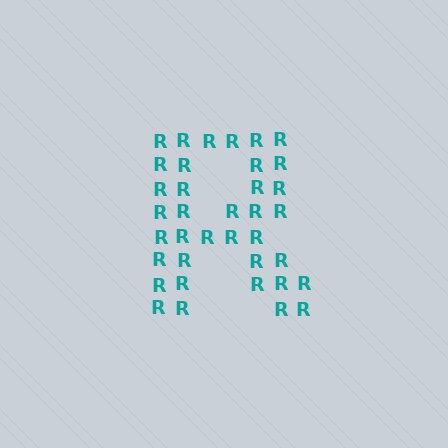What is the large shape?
The large shape is the letter R.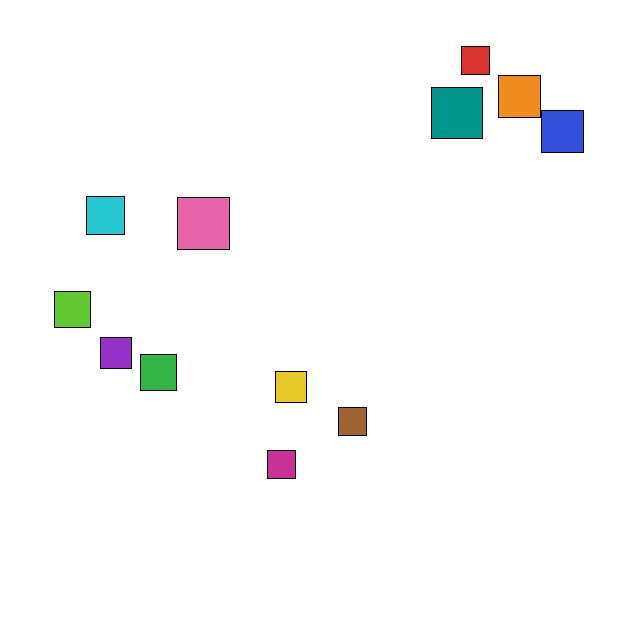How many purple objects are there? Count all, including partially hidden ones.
There is 1 purple object.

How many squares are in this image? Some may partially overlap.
There are 12 squares.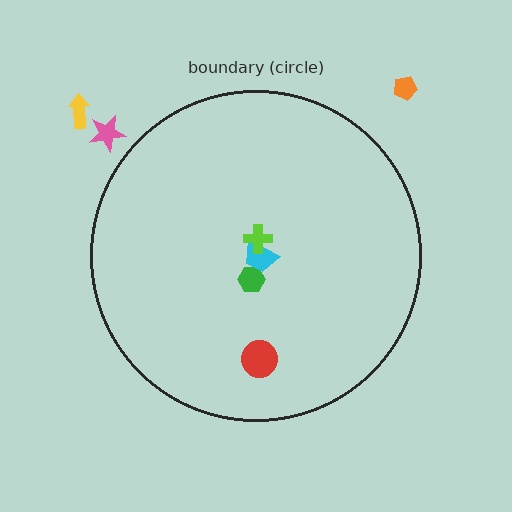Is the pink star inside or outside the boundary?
Outside.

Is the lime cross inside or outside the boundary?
Inside.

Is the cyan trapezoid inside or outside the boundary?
Inside.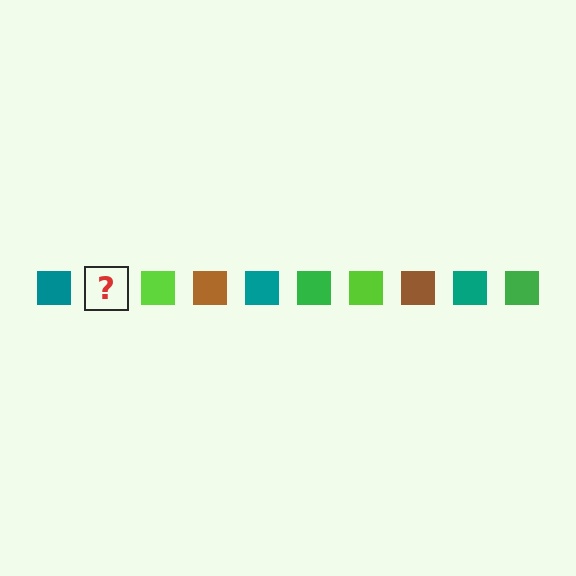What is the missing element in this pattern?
The missing element is a green square.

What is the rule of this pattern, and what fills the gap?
The rule is that the pattern cycles through teal, green, lime, brown squares. The gap should be filled with a green square.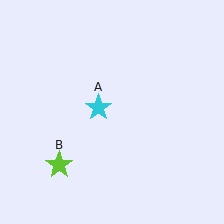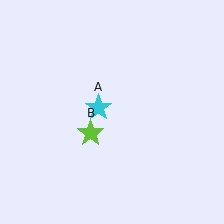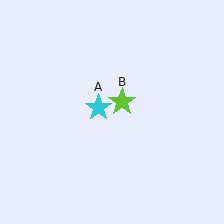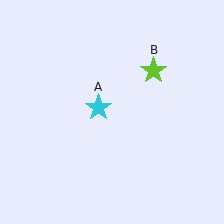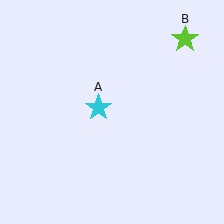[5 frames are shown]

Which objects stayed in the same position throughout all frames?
Cyan star (object A) remained stationary.